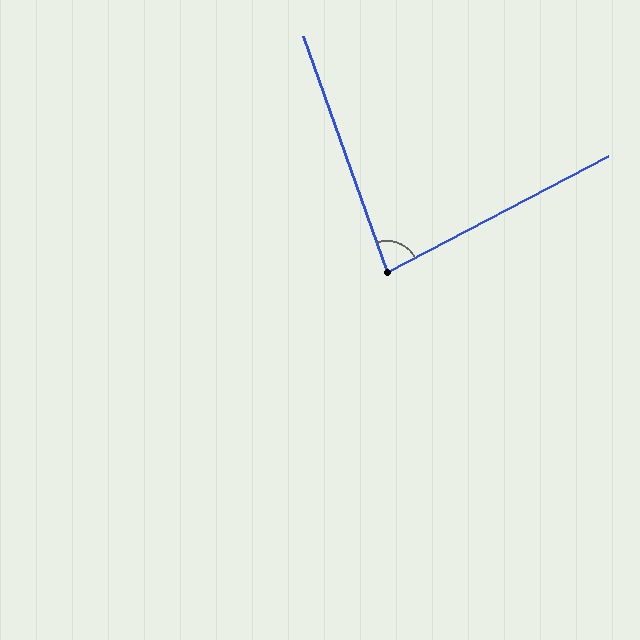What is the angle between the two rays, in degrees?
Approximately 82 degrees.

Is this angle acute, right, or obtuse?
It is acute.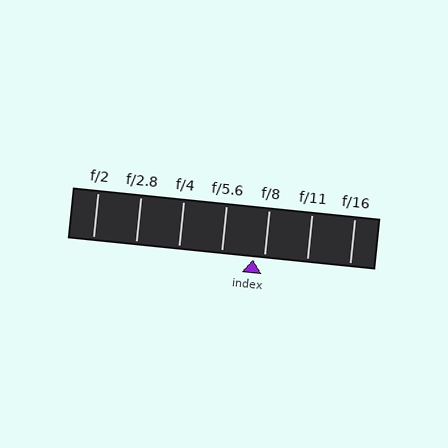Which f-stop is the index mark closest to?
The index mark is closest to f/8.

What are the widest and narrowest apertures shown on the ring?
The widest aperture shown is f/2 and the narrowest is f/16.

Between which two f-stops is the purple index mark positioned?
The index mark is between f/5.6 and f/8.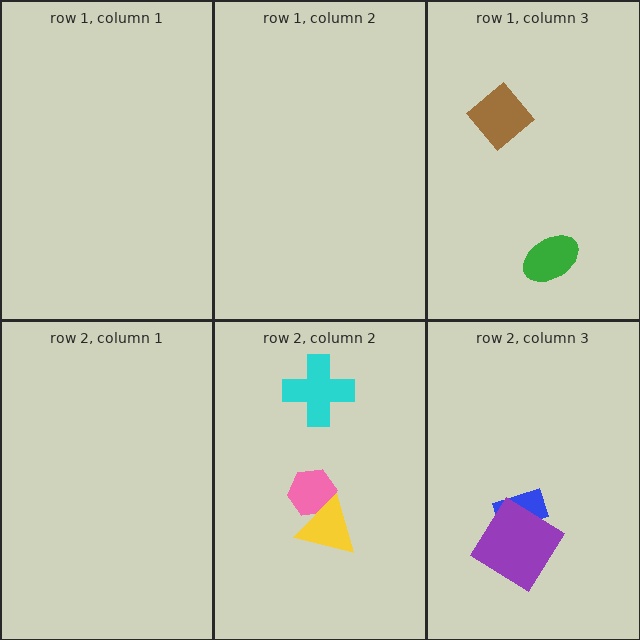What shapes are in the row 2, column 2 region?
The cyan cross, the pink hexagon, the yellow triangle.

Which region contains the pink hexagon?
The row 2, column 2 region.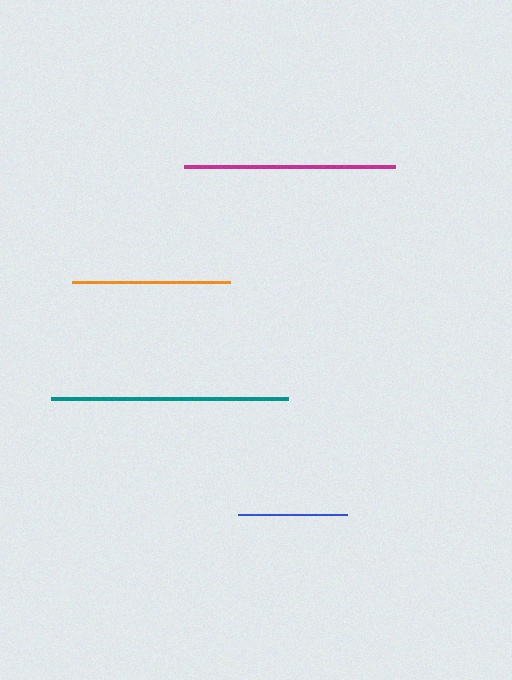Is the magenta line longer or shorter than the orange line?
The magenta line is longer than the orange line.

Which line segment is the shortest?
The blue line is the shortest at approximately 108 pixels.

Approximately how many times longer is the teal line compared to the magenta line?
The teal line is approximately 1.1 times the length of the magenta line.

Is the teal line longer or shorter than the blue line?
The teal line is longer than the blue line.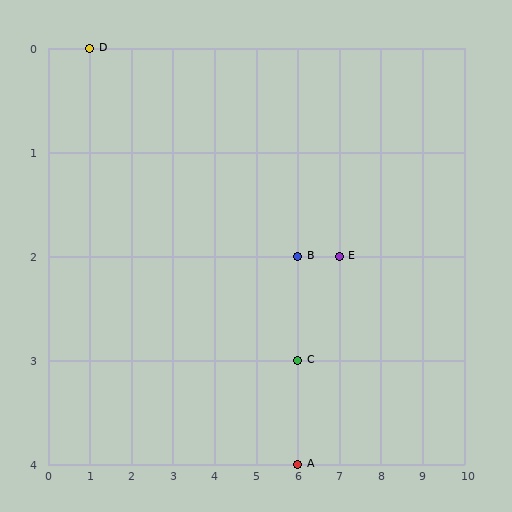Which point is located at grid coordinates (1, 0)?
Point D is at (1, 0).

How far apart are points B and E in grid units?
Points B and E are 1 column apart.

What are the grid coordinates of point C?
Point C is at grid coordinates (6, 3).